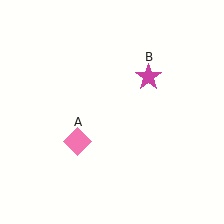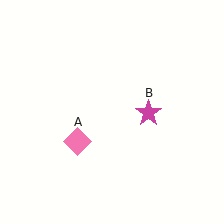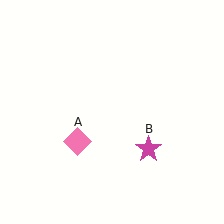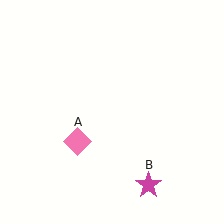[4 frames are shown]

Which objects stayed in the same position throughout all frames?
Pink diamond (object A) remained stationary.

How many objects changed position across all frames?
1 object changed position: magenta star (object B).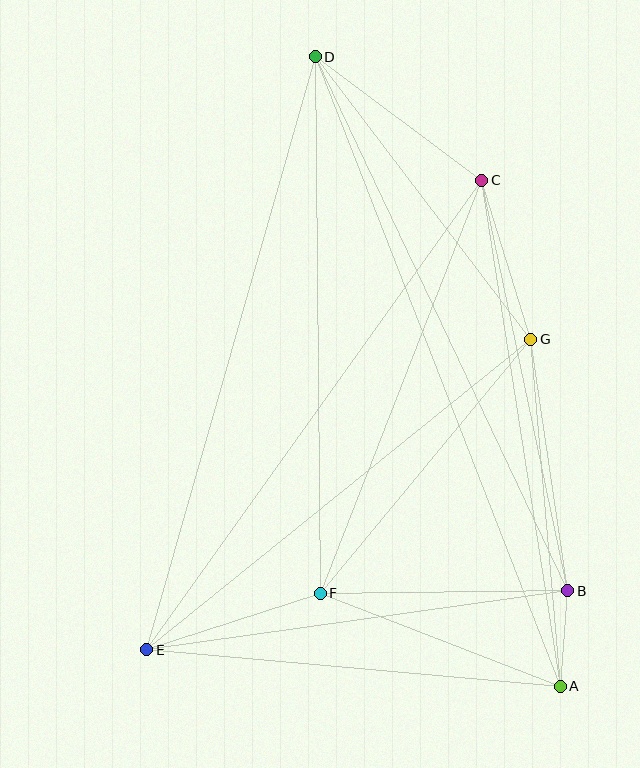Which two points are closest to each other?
Points A and B are closest to each other.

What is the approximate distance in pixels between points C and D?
The distance between C and D is approximately 207 pixels.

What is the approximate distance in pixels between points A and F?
The distance between A and F is approximately 257 pixels.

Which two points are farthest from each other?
Points A and D are farthest from each other.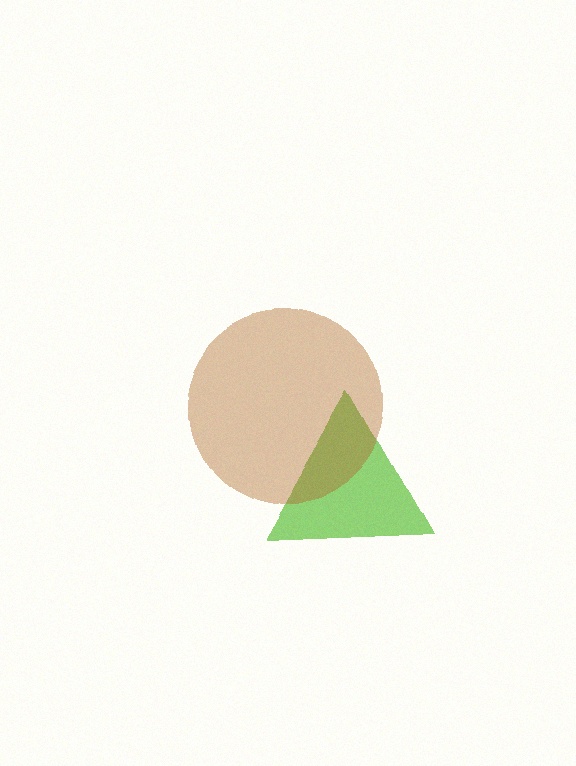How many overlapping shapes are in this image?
There are 2 overlapping shapes in the image.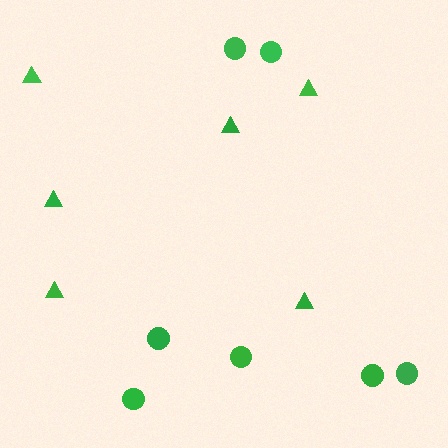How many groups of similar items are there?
There are 2 groups: one group of triangles (6) and one group of circles (7).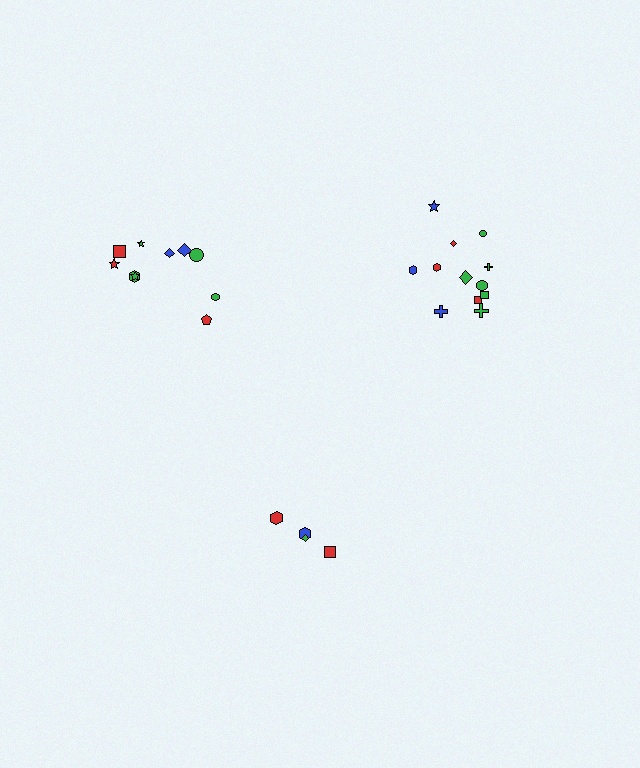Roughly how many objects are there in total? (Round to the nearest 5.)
Roughly 25 objects in total.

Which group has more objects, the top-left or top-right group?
The top-right group.